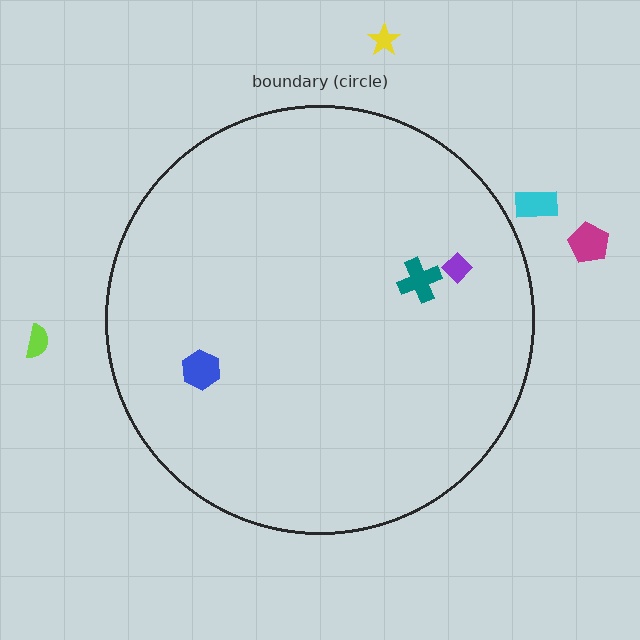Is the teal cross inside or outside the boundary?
Inside.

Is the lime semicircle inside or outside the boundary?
Outside.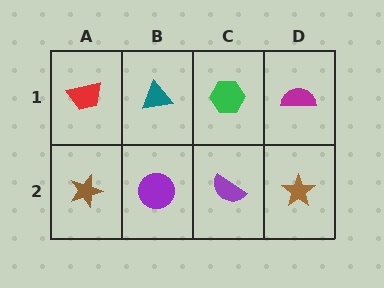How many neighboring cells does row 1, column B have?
3.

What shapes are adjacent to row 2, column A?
A red trapezoid (row 1, column A), a purple circle (row 2, column B).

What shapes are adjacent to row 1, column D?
A brown star (row 2, column D), a green hexagon (row 1, column C).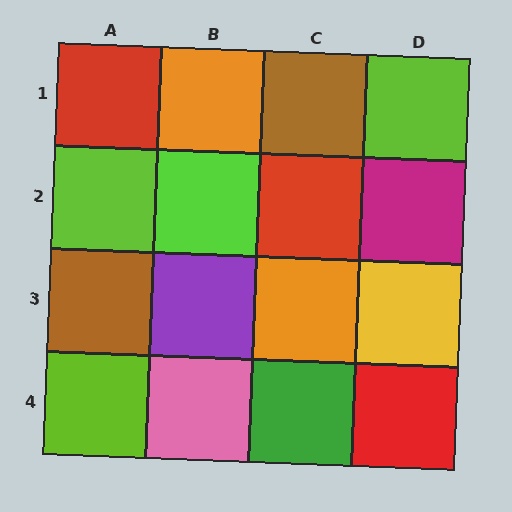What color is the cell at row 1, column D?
Lime.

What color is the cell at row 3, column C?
Orange.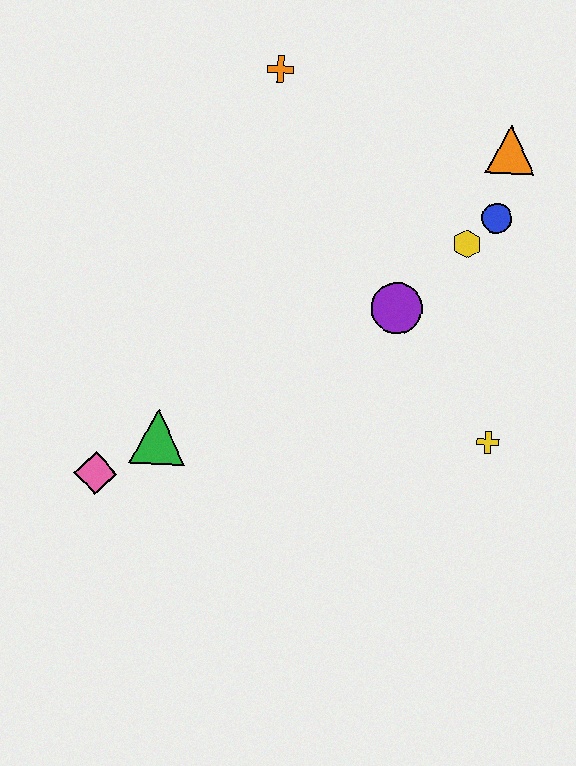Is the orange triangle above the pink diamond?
Yes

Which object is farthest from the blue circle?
The pink diamond is farthest from the blue circle.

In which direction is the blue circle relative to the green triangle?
The blue circle is to the right of the green triangle.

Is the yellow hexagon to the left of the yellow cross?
Yes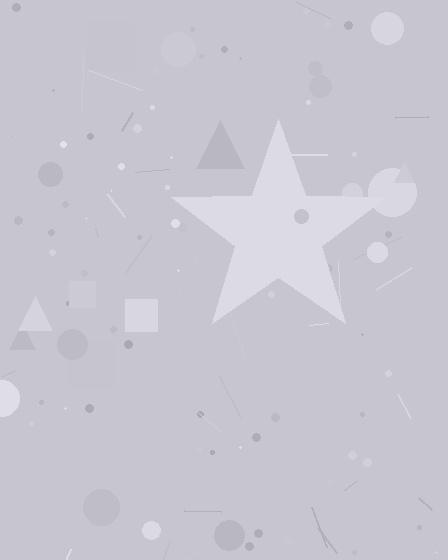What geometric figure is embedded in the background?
A star is embedded in the background.